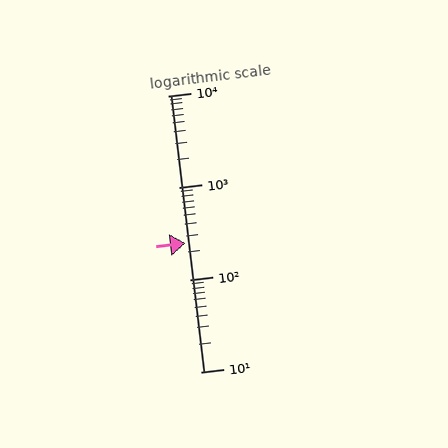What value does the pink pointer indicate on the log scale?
The pointer indicates approximately 250.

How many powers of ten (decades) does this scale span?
The scale spans 3 decades, from 10 to 10000.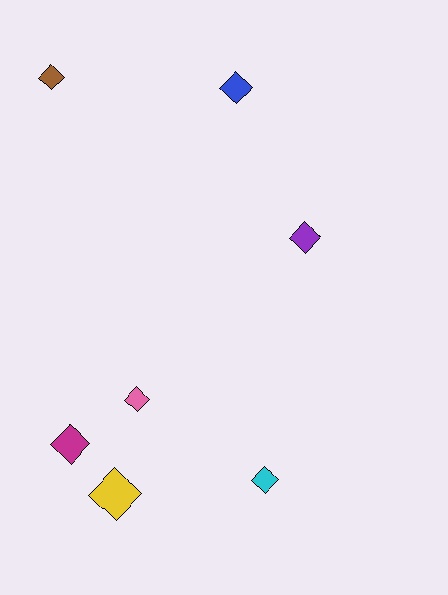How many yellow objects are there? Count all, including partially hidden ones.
There is 1 yellow object.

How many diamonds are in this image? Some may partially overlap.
There are 7 diamonds.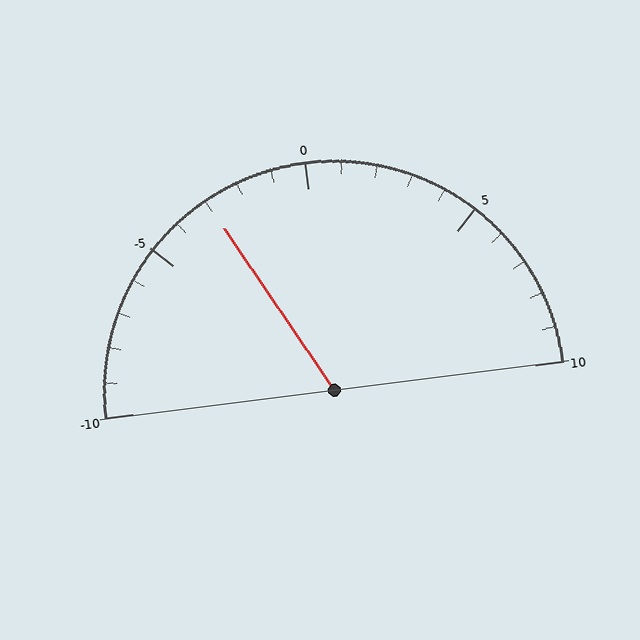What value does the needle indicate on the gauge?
The needle indicates approximately -3.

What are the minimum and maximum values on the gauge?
The gauge ranges from -10 to 10.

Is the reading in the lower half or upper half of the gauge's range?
The reading is in the lower half of the range (-10 to 10).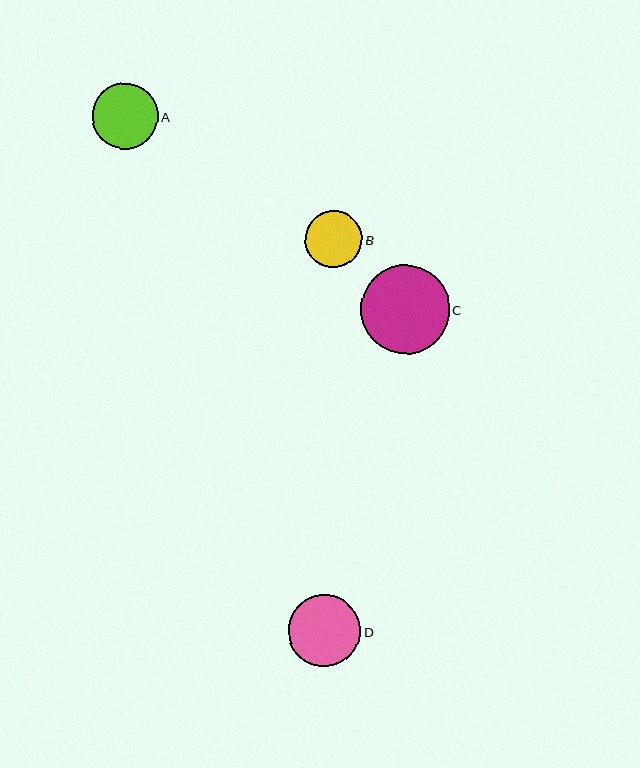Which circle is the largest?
Circle C is the largest with a size of approximately 89 pixels.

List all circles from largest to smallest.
From largest to smallest: C, D, A, B.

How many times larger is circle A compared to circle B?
Circle A is approximately 1.2 times the size of circle B.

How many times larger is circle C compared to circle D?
Circle C is approximately 1.2 times the size of circle D.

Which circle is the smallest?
Circle B is the smallest with a size of approximately 57 pixels.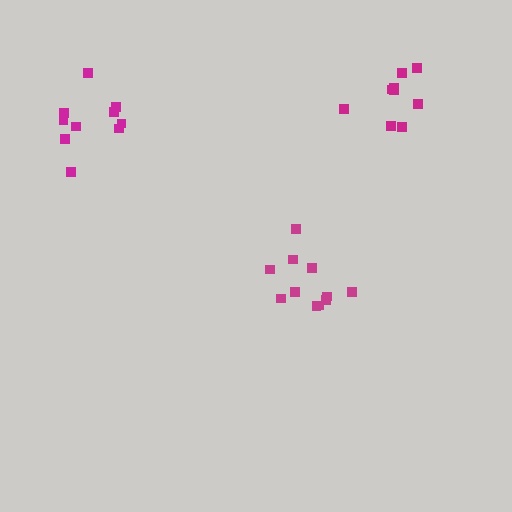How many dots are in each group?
Group 1: 9 dots, Group 2: 11 dots, Group 3: 10 dots (30 total).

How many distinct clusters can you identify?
There are 3 distinct clusters.